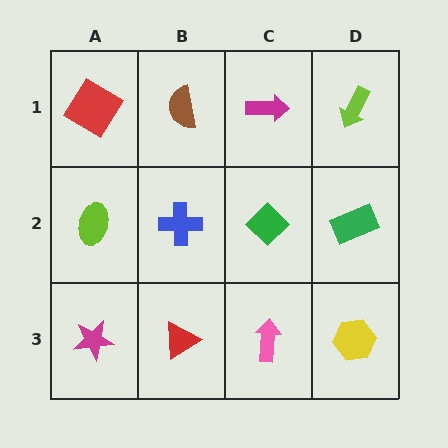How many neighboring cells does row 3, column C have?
3.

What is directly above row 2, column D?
A lime arrow.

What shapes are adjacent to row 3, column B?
A blue cross (row 2, column B), a magenta star (row 3, column A), a pink arrow (row 3, column C).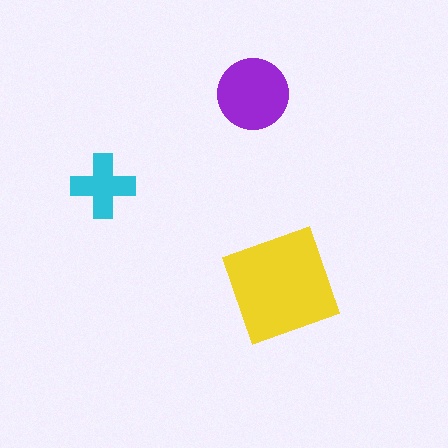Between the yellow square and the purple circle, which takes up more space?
The yellow square.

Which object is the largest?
The yellow square.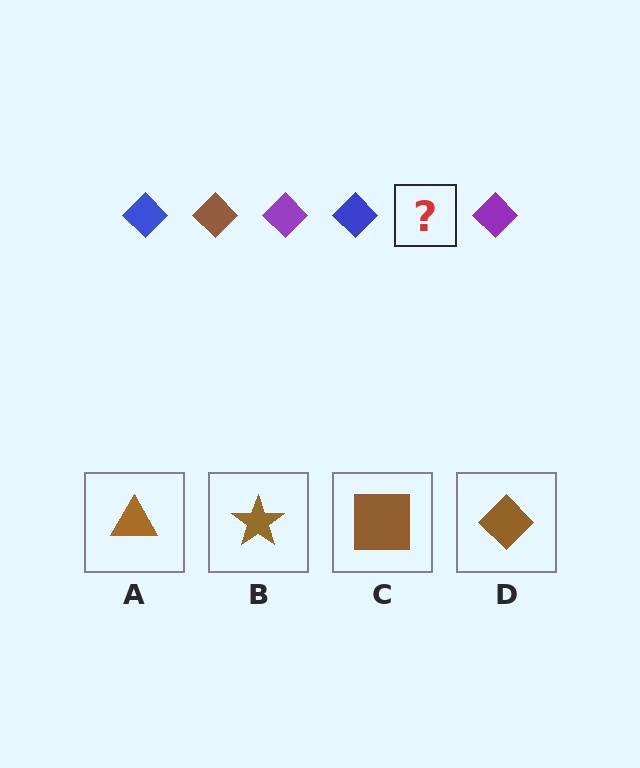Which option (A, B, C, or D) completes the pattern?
D.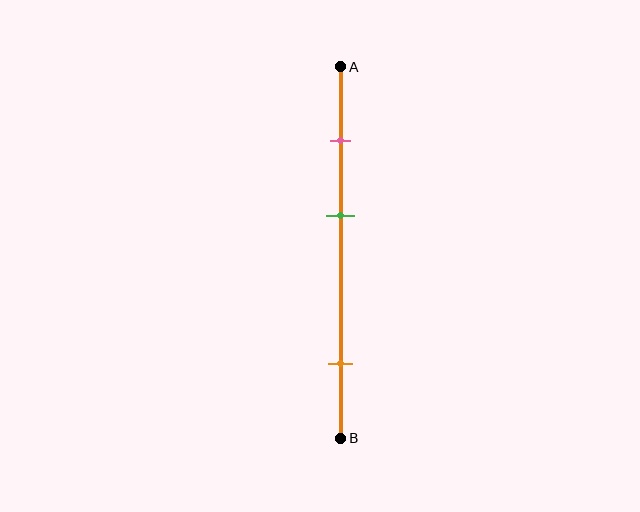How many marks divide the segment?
There are 3 marks dividing the segment.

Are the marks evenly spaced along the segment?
No, the marks are not evenly spaced.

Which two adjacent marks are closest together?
The pink and green marks are the closest adjacent pair.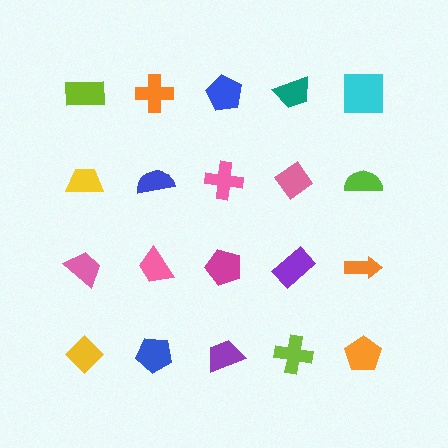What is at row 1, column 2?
An orange cross.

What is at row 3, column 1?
A pink trapezoid.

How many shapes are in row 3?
5 shapes.